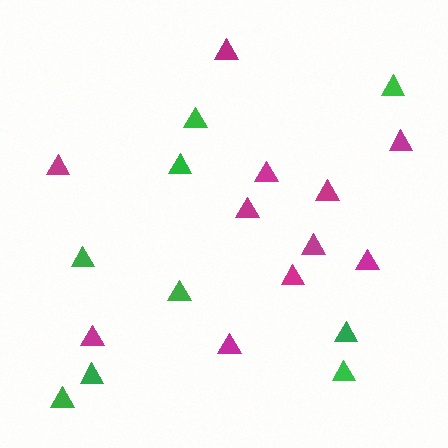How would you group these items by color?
There are 2 groups: one group of magenta triangles (11) and one group of green triangles (9).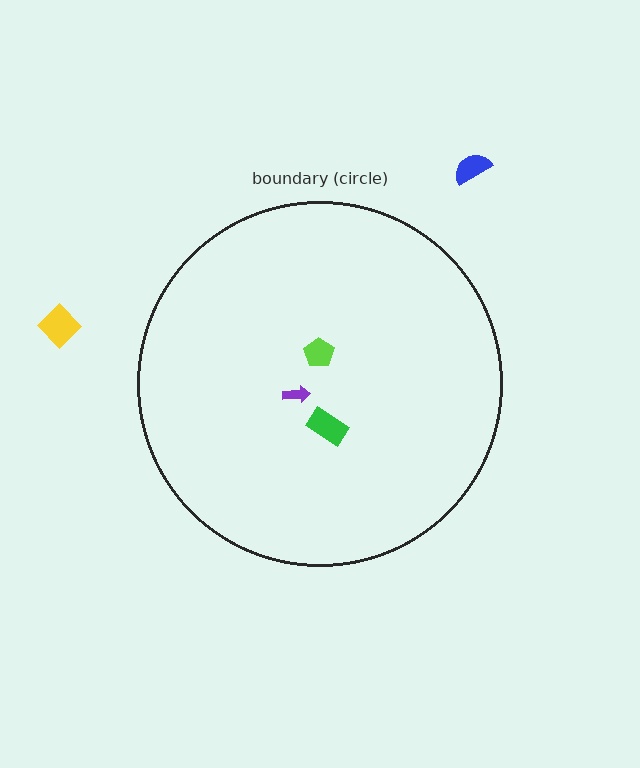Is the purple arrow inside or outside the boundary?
Inside.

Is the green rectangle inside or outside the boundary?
Inside.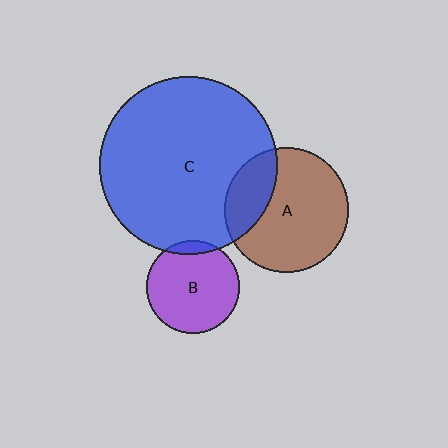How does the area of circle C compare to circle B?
Approximately 3.7 times.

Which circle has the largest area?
Circle C (blue).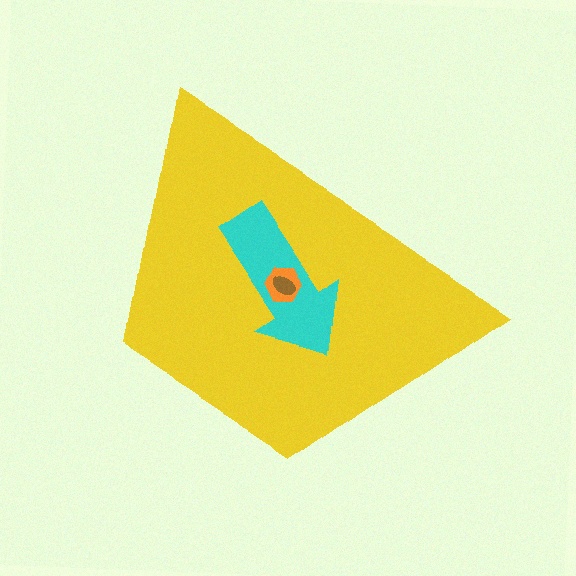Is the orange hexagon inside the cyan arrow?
Yes.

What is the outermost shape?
The yellow trapezoid.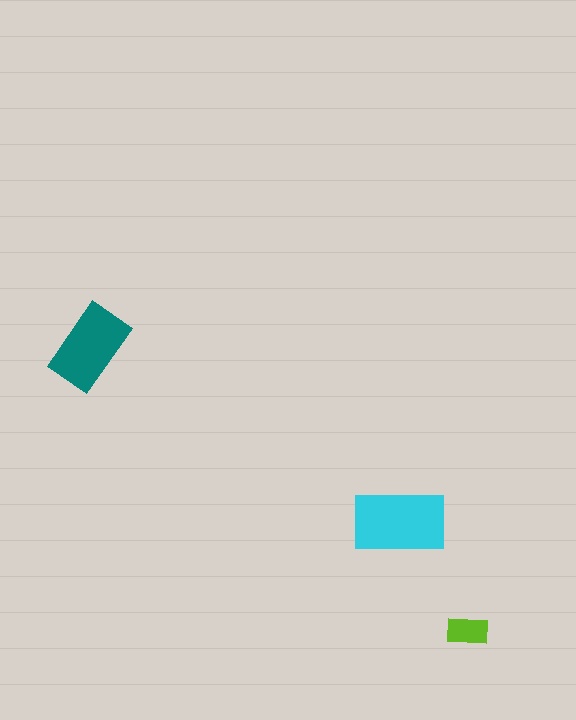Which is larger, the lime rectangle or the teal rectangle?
The teal one.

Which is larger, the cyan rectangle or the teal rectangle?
The cyan one.